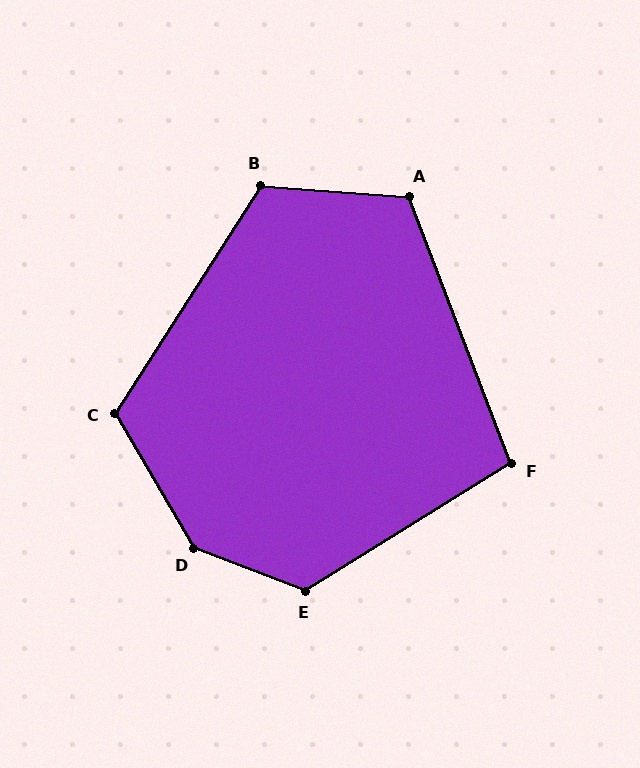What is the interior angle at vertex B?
Approximately 118 degrees (obtuse).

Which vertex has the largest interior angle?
D, at approximately 141 degrees.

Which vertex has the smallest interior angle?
F, at approximately 101 degrees.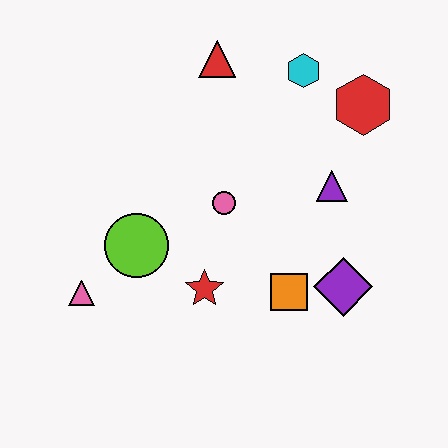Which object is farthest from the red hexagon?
The pink triangle is farthest from the red hexagon.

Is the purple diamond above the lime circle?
No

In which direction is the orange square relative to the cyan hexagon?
The orange square is below the cyan hexagon.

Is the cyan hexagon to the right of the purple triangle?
No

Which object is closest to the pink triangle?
The lime circle is closest to the pink triangle.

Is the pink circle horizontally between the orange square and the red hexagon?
No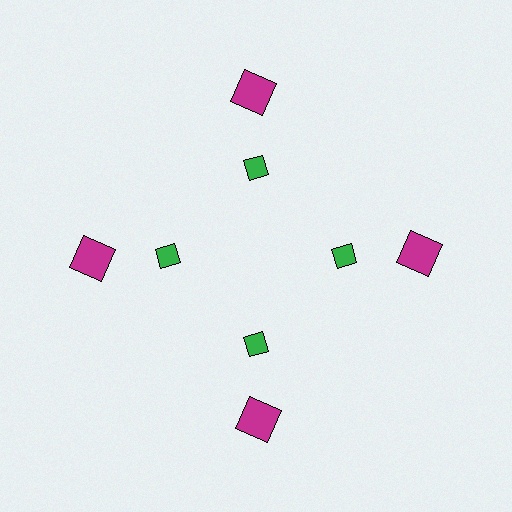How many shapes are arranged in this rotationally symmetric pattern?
There are 8 shapes, arranged in 4 groups of 2.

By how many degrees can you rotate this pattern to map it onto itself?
The pattern maps onto itself every 90 degrees of rotation.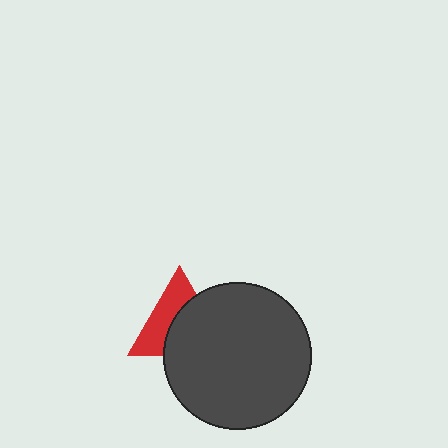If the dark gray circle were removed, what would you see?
You would see the complete red triangle.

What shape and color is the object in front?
The object in front is a dark gray circle.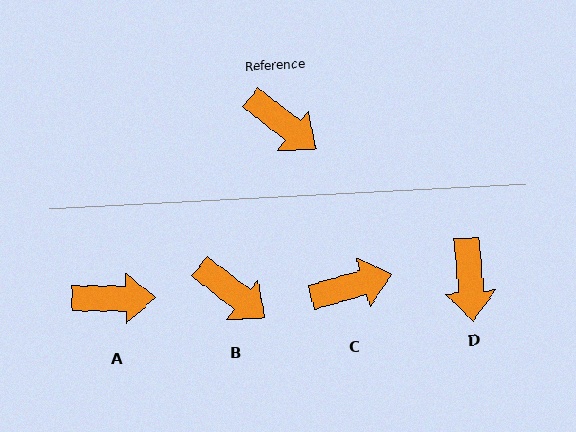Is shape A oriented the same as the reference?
No, it is off by about 39 degrees.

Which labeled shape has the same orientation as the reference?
B.